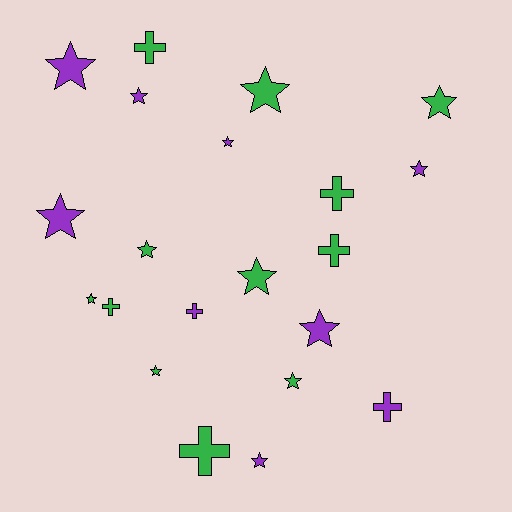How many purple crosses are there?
There are 2 purple crosses.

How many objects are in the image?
There are 21 objects.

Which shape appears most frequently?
Star, with 14 objects.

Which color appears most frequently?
Green, with 12 objects.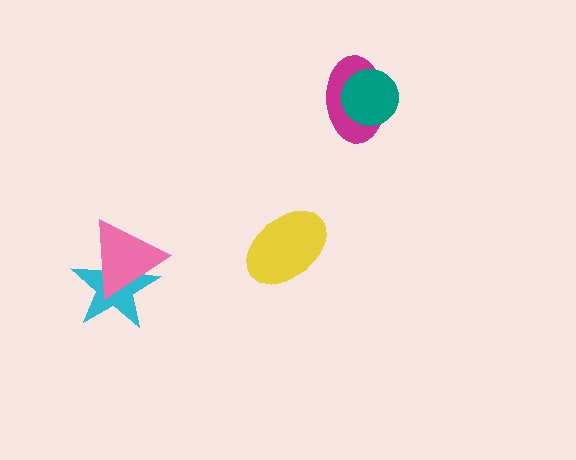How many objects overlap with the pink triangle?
1 object overlaps with the pink triangle.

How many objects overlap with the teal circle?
1 object overlaps with the teal circle.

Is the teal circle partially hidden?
No, no other shape covers it.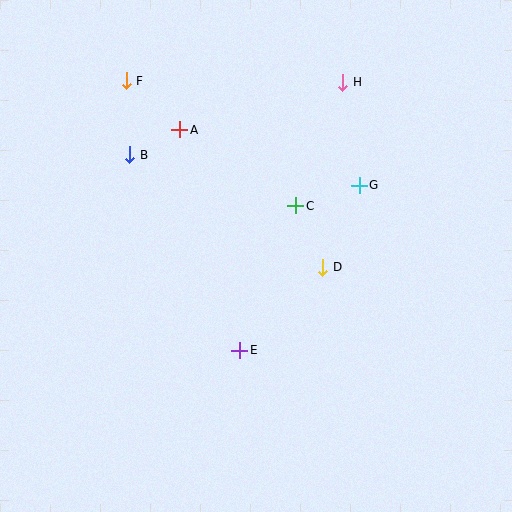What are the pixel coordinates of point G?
Point G is at (359, 185).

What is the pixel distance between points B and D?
The distance between B and D is 223 pixels.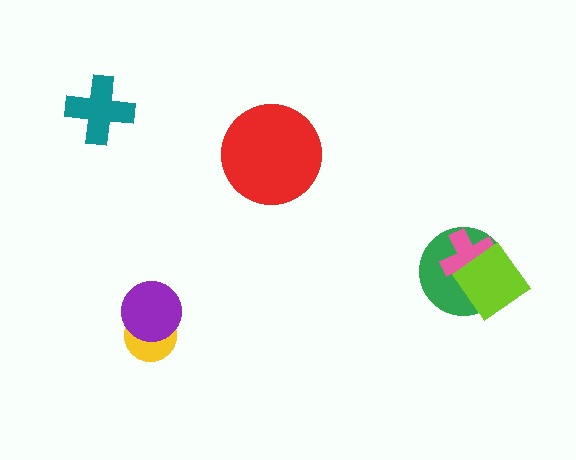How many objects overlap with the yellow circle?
1 object overlaps with the yellow circle.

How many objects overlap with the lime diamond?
2 objects overlap with the lime diamond.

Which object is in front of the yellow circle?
The purple circle is in front of the yellow circle.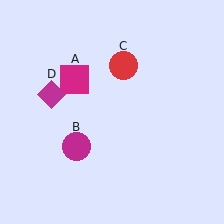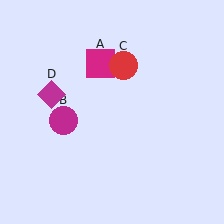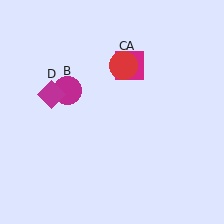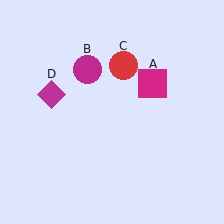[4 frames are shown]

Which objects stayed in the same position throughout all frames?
Red circle (object C) and magenta diamond (object D) remained stationary.